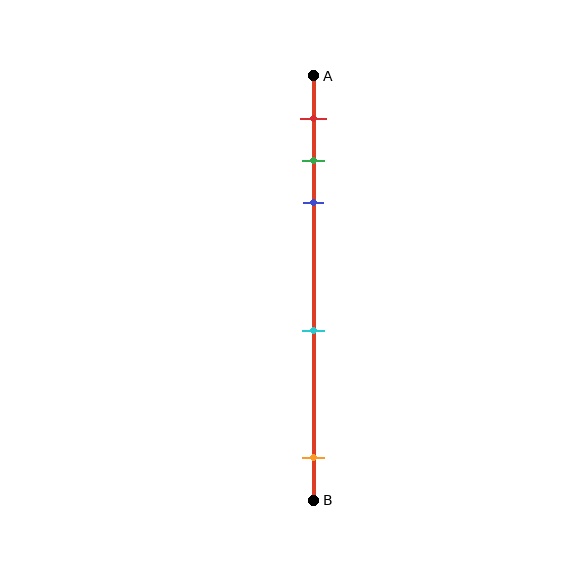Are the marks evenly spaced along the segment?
No, the marks are not evenly spaced.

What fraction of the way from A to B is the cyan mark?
The cyan mark is approximately 60% (0.6) of the way from A to B.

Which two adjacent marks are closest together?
The green and blue marks are the closest adjacent pair.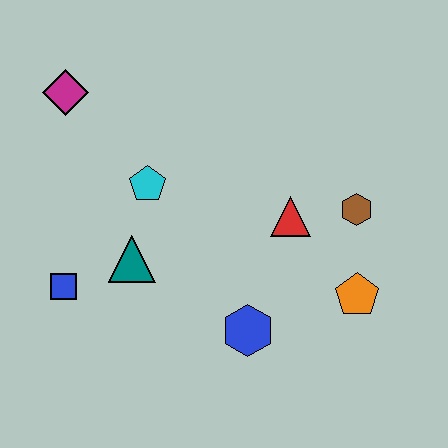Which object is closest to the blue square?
The teal triangle is closest to the blue square.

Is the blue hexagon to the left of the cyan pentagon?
No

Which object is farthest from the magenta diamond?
The orange pentagon is farthest from the magenta diamond.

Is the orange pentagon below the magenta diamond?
Yes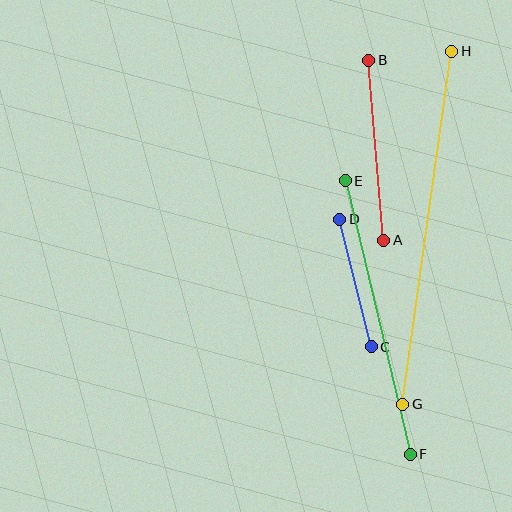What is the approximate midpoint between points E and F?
The midpoint is at approximately (378, 317) pixels.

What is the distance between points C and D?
The distance is approximately 131 pixels.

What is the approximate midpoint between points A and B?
The midpoint is at approximately (376, 150) pixels.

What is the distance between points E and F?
The distance is approximately 281 pixels.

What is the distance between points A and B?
The distance is approximately 180 pixels.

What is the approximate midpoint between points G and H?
The midpoint is at approximately (427, 228) pixels.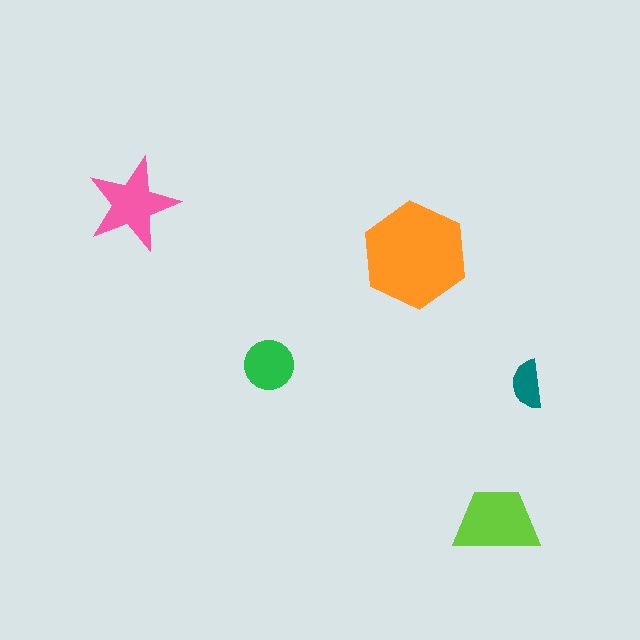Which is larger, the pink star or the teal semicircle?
The pink star.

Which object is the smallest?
The teal semicircle.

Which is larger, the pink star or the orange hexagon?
The orange hexagon.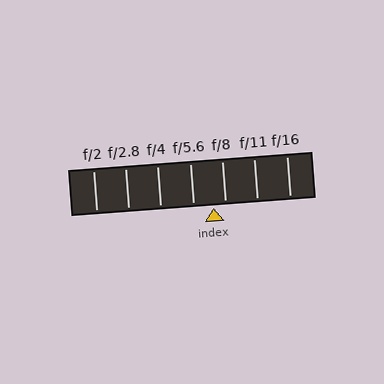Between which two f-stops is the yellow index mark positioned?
The index mark is between f/5.6 and f/8.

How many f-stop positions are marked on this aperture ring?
There are 7 f-stop positions marked.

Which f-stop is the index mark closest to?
The index mark is closest to f/8.